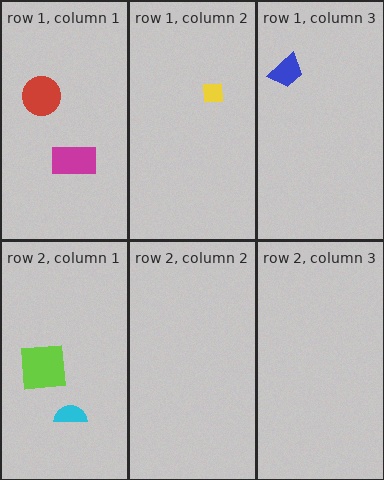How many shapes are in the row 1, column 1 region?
2.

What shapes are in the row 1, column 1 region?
The red circle, the magenta rectangle.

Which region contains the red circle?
The row 1, column 1 region.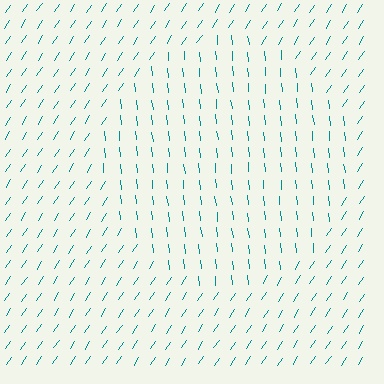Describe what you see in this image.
The image is filled with small teal line segments. A circle region in the image has lines oriented differently from the surrounding lines, creating a visible texture boundary.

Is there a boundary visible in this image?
Yes, there is a texture boundary formed by a change in line orientation.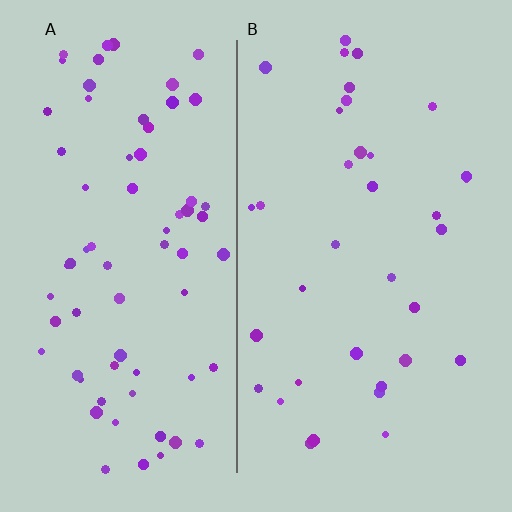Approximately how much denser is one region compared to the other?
Approximately 2.0× — region A over region B.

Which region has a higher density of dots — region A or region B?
A (the left).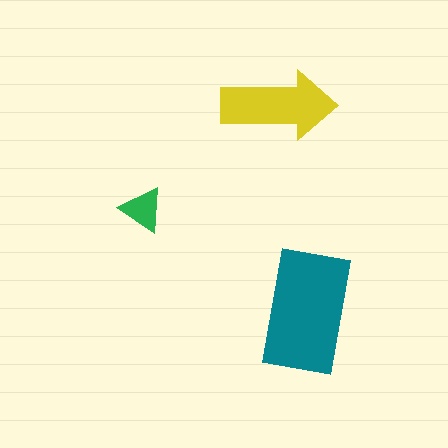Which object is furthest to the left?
The green triangle is leftmost.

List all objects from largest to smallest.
The teal rectangle, the yellow arrow, the green triangle.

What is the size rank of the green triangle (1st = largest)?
3rd.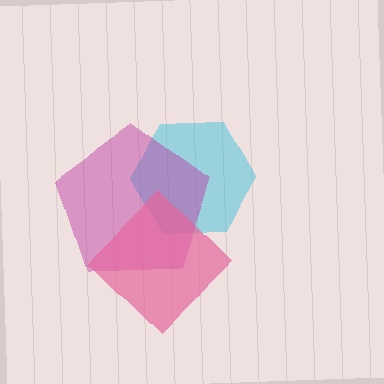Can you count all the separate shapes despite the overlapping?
Yes, there are 3 separate shapes.